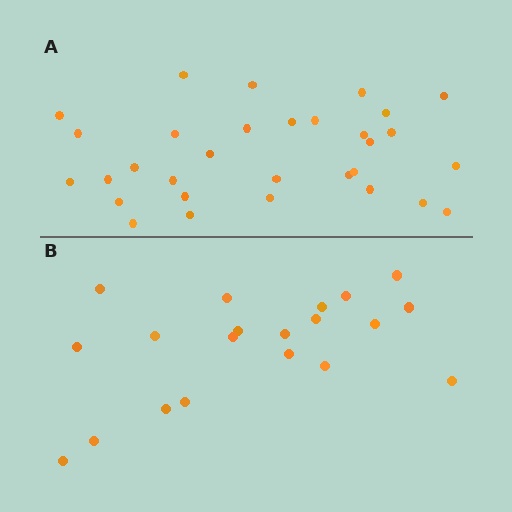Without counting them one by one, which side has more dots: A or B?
Region A (the top region) has more dots.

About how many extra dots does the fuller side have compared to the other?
Region A has roughly 12 or so more dots than region B.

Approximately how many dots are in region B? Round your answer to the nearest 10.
About 20 dots.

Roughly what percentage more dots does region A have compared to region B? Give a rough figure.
About 55% more.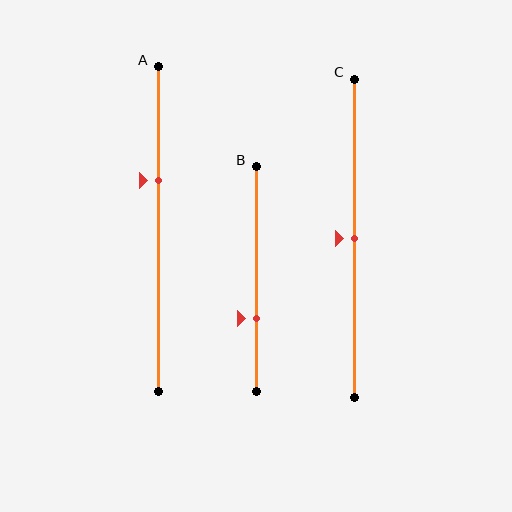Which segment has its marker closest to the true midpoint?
Segment C has its marker closest to the true midpoint.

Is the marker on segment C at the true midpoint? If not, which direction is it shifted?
Yes, the marker on segment C is at the true midpoint.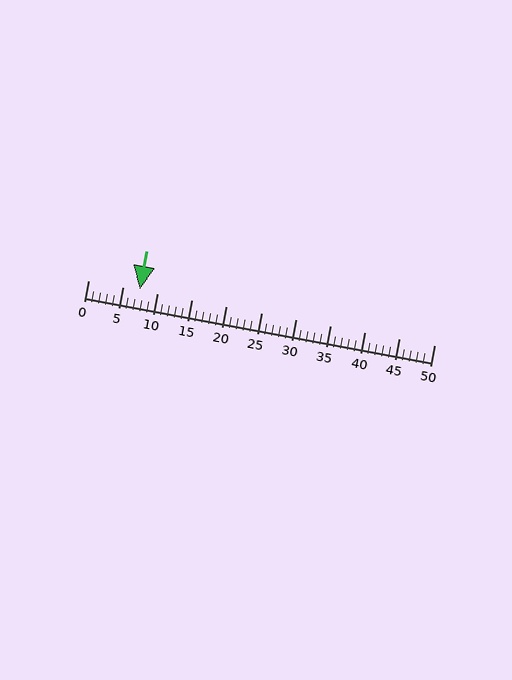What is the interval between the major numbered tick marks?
The major tick marks are spaced 5 units apart.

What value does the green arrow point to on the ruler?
The green arrow points to approximately 8.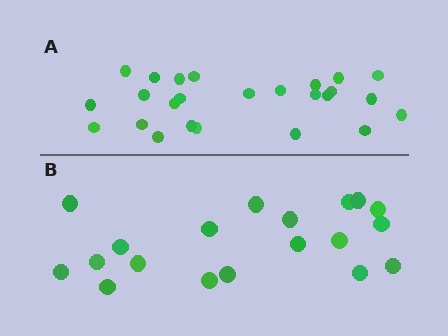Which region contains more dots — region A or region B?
Region A (the top region) has more dots.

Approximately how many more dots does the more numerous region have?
Region A has about 6 more dots than region B.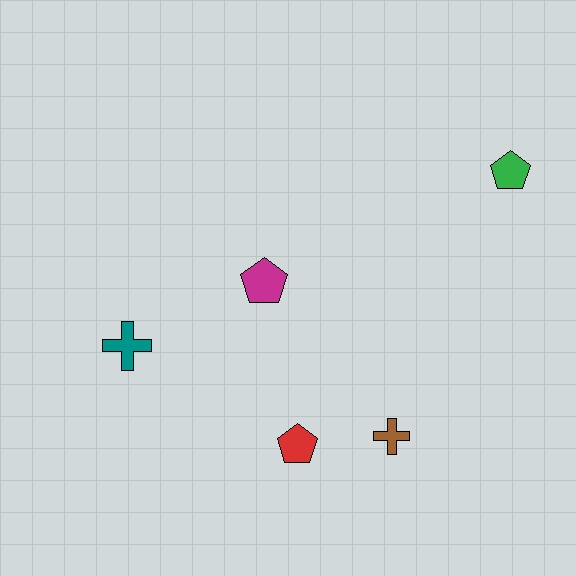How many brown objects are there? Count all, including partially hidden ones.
There is 1 brown object.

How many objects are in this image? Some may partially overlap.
There are 5 objects.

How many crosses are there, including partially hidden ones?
There are 2 crosses.